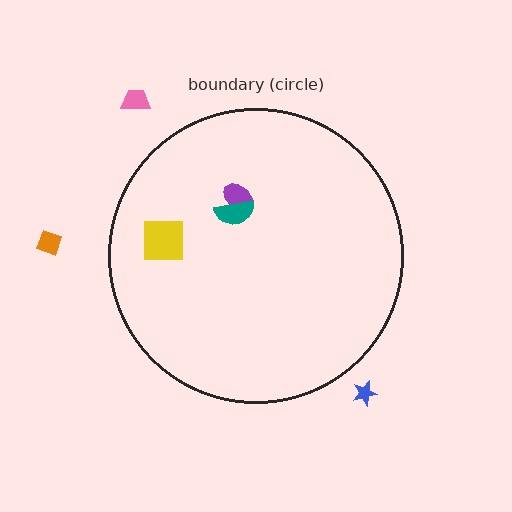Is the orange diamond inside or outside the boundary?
Outside.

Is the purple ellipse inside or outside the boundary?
Inside.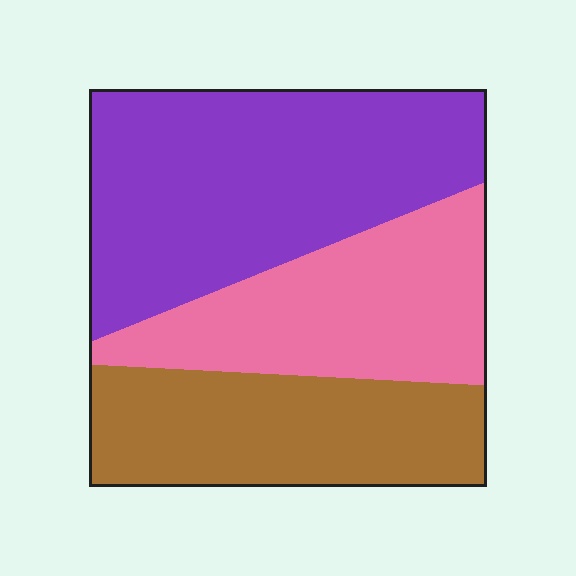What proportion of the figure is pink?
Pink covers 28% of the figure.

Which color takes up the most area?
Purple, at roughly 45%.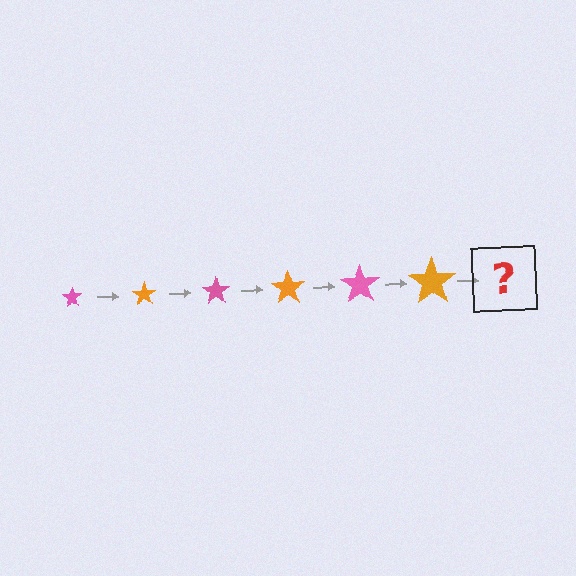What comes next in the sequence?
The next element should be a pink star, larger than the previous one.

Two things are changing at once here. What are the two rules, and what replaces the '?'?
The two rules are that the star grows larger each step and the color cycles through pink and orange. The '?' should be a pink star, larger than the previous one.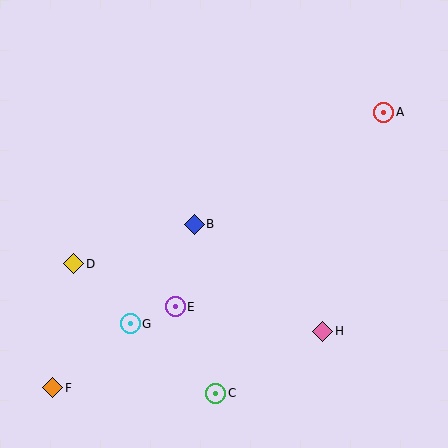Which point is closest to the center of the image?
Point B at (194, 224) is closest to the center.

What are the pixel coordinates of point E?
Point E is at (175, 307).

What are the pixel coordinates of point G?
Point G is at (130, 324).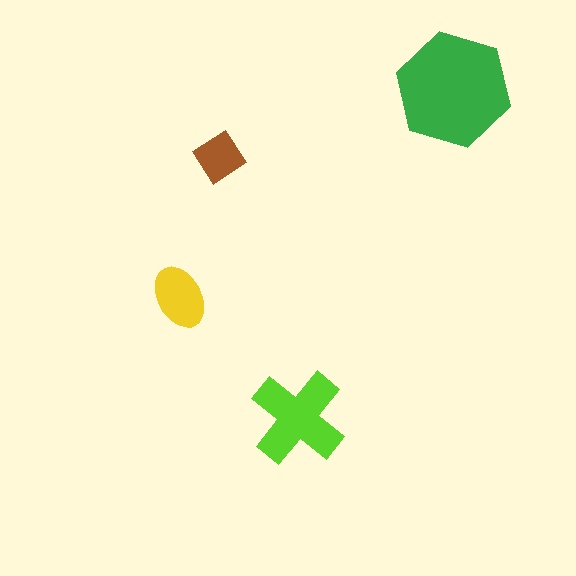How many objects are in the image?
There are 4 objects in the image.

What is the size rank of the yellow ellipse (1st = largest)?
3rd.